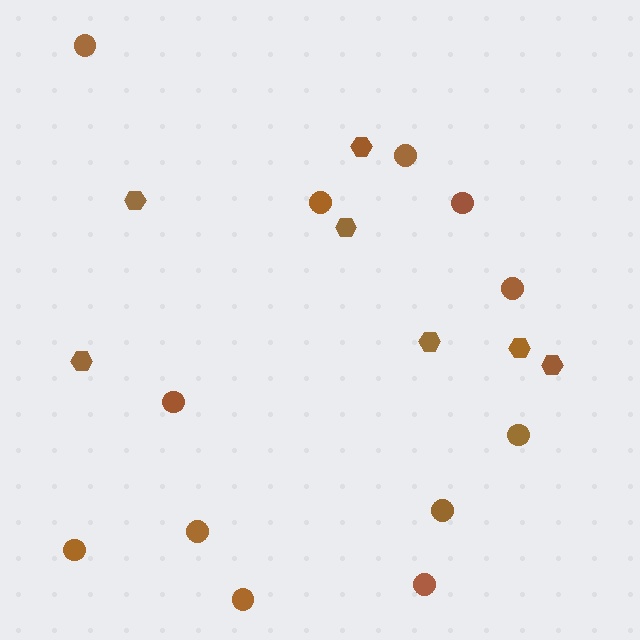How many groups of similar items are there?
There are 2 groups: one group of hexagons (7) and one group of circles (12).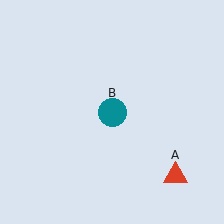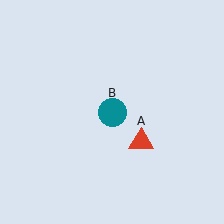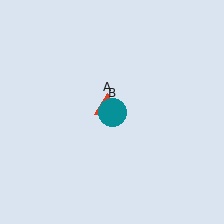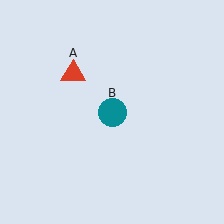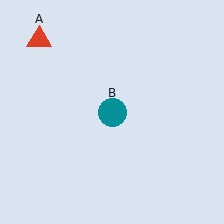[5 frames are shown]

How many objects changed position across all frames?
1 object changed position: red triangle (object A).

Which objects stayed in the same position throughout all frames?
Teal circle (object B) remained stationary.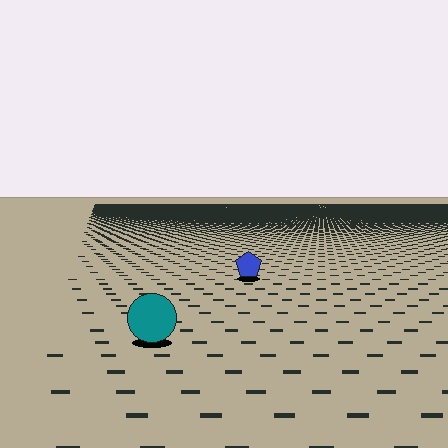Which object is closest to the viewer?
The teal circle is closest. The texture marks near it are larger and more spread out.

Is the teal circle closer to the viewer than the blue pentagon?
Yes. The teal circle is closer — you can tell from the texture gradient: the ground texture is coarser near it.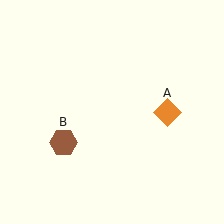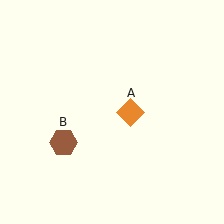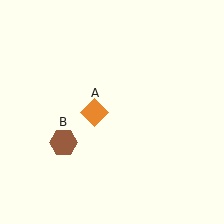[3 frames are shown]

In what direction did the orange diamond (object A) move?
The orange diamond (object A) moved left.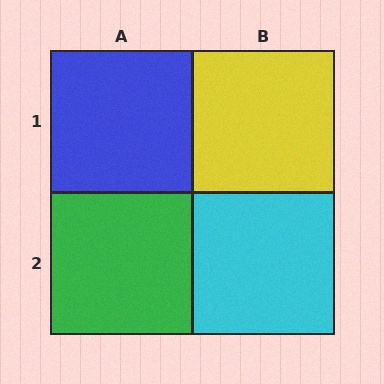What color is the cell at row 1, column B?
Yellow.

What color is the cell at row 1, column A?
Blue.